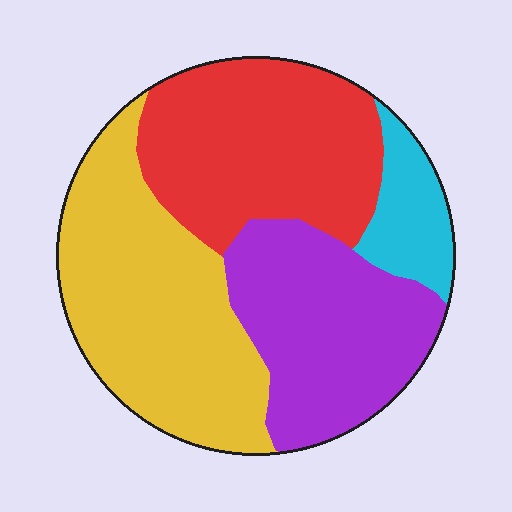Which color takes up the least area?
Cyan, at roughly 10%.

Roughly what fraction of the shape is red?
Red takes up between a quarter and a half of the shape.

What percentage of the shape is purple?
Purple covers around 25% of the shape.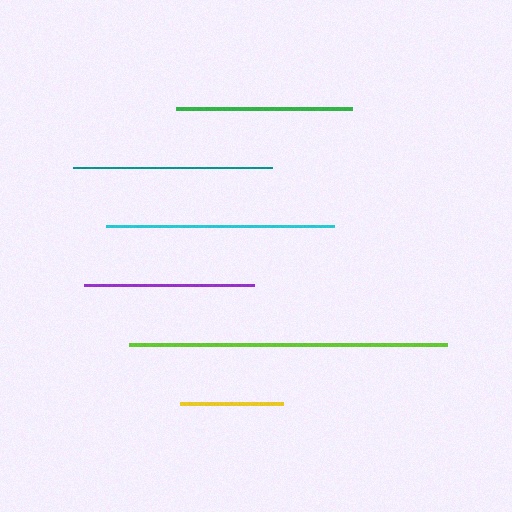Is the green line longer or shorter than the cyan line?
The cyan line is longer than the green line.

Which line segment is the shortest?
The yellow line is the shortest at approximately 102 pixels.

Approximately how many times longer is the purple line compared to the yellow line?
The purple line is approximately 1.7 times the length of the yellow line.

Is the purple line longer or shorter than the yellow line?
The purple line is longer than the yellow line.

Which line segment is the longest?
The lime line is the longest at approximately 318 pixels.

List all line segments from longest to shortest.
From longest to shortest: lime, cyan, teal, green, purple, yellow.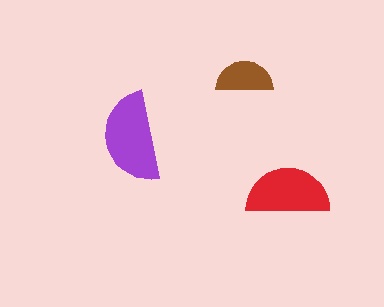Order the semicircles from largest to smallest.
the purple one, the red one, the brown one.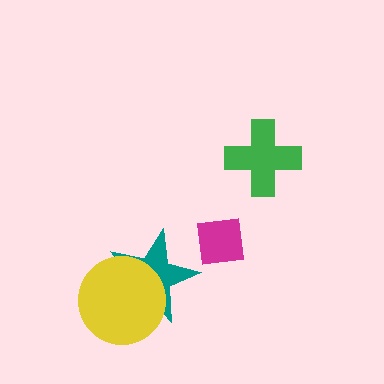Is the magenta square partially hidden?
No, no other shape covers it.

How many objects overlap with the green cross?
0 objects overlap with the green cross.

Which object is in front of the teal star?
The yellow circle is in front of the teal star.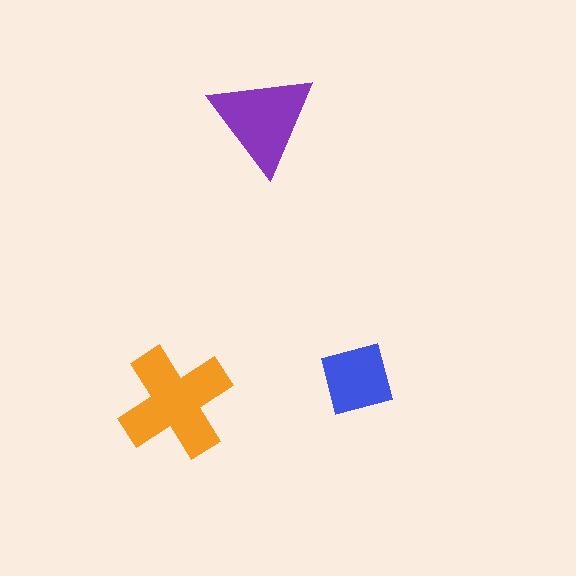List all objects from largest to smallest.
The orange cross, the purple triangle, the blue square.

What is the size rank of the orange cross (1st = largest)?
1st.